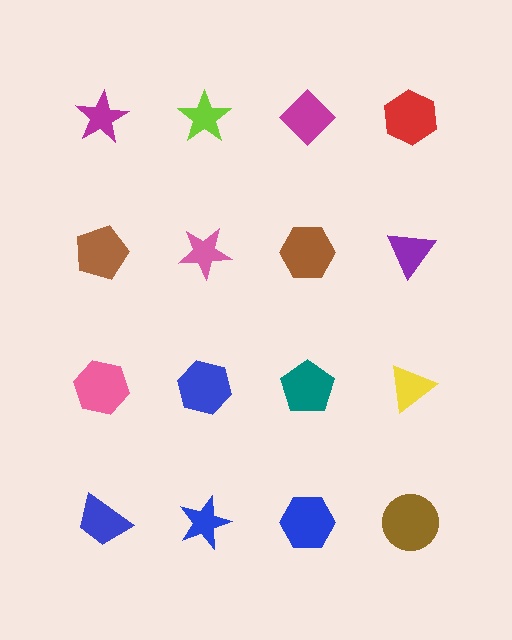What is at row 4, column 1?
A blue trapezoid.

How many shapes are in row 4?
4 shapes.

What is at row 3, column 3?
A teal pentagon.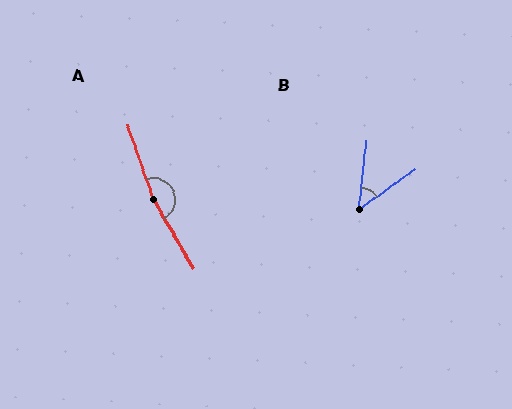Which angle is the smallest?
B, at approximately 48 degrees.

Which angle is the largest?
A, at approximately 169 degrees.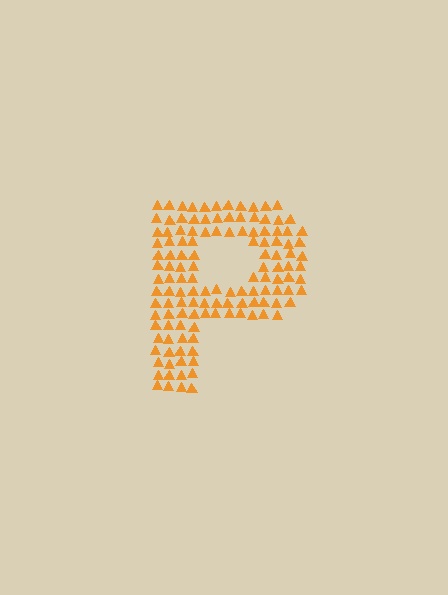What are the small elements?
The small elements are triangles.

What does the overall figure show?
The overall figure shows the letter P.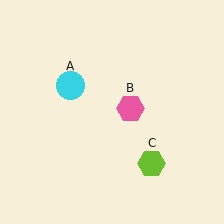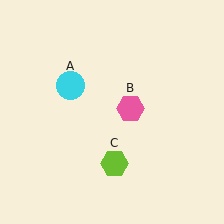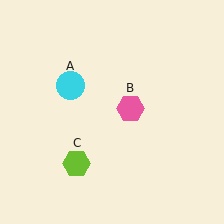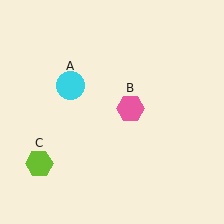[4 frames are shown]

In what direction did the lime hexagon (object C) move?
The lime hexagon (object C) moved left.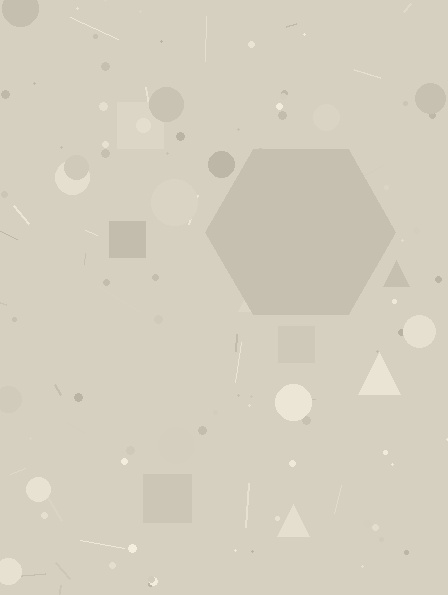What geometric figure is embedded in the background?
A hexagon is embedded in the background.